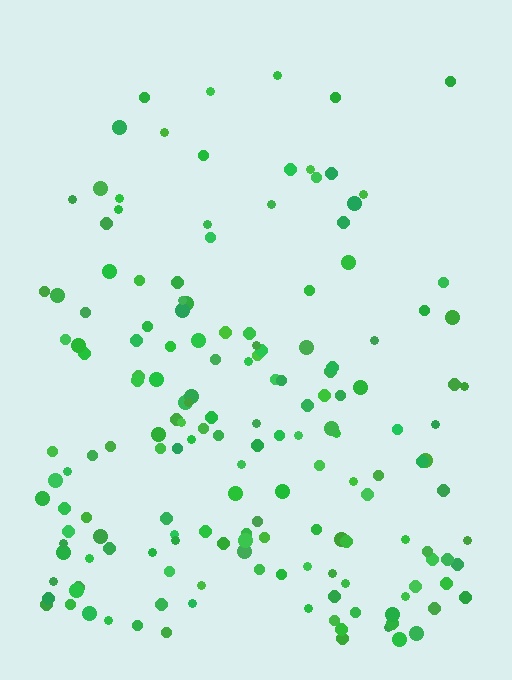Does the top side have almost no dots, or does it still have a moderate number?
Still a moderate number, just noticeably fewer than the bottom.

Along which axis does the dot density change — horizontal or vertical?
Vertical.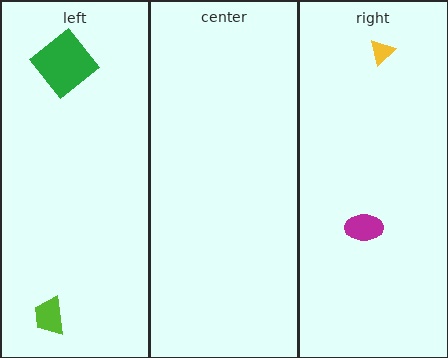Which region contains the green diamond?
The left region.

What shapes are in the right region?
The magenta ellipse, the yellow triangle.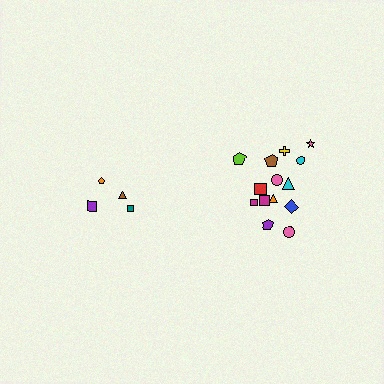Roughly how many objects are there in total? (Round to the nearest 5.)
Roughly 20 objects in total.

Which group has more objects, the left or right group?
The right group.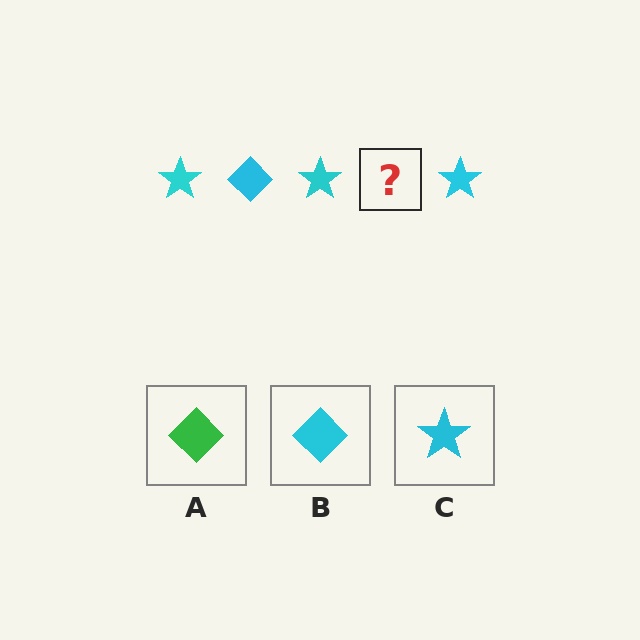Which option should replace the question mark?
Option B.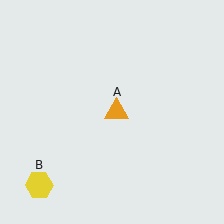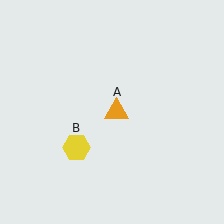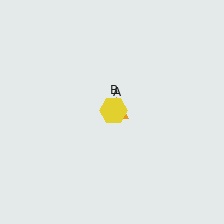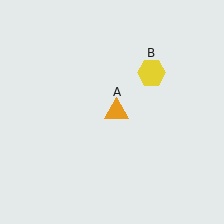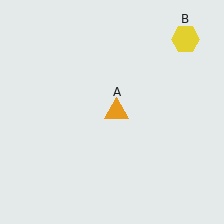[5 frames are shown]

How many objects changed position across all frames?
1 object changed position: yellow hexagon (object B).